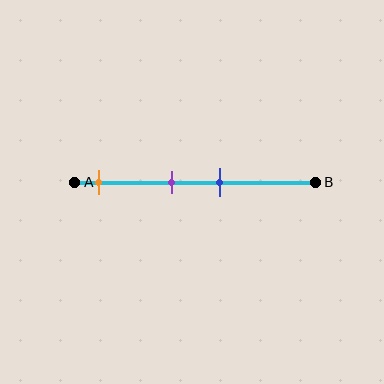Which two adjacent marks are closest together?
The purple and blue marks are the closest adjacent pair.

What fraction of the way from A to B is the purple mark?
The purple mark is approximately 40% (0.4) of the way from A to B.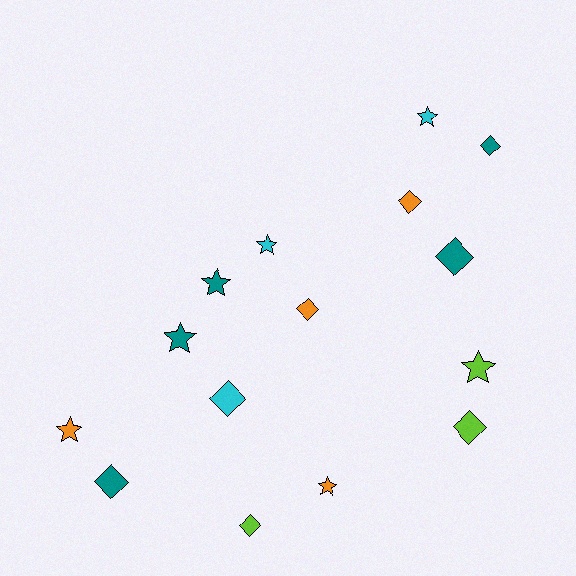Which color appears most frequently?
Teal, with 5 objects.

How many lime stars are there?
There is 1 lime star.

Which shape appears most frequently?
Diamond, with 8 objects.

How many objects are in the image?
There are 15 objects.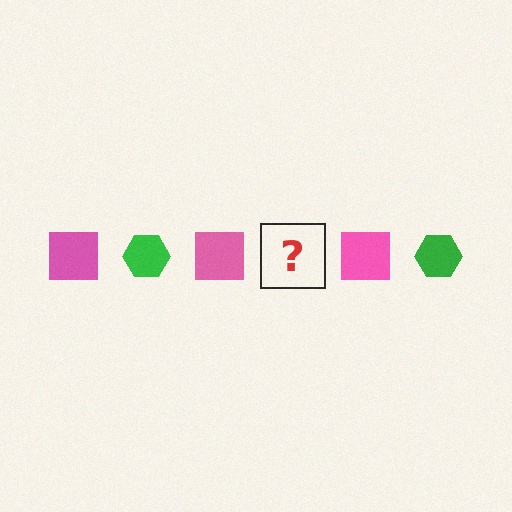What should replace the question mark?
The question mark should be replaced with a green hexagon.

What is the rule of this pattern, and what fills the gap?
The rule is that the pattern alternates between pink square and green hexagon. The gap should be filled with a green hexagon.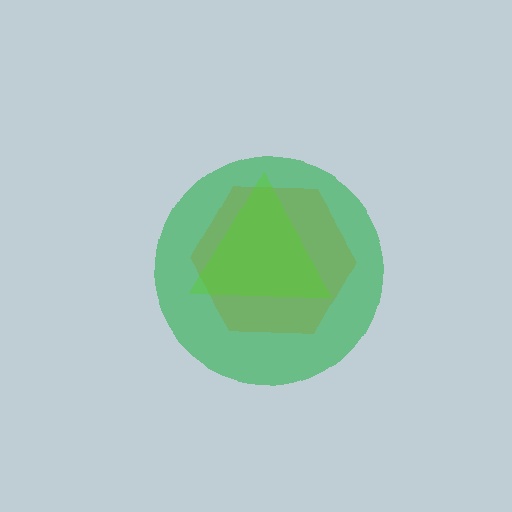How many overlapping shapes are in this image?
There are 3 overlapping shapes in the image.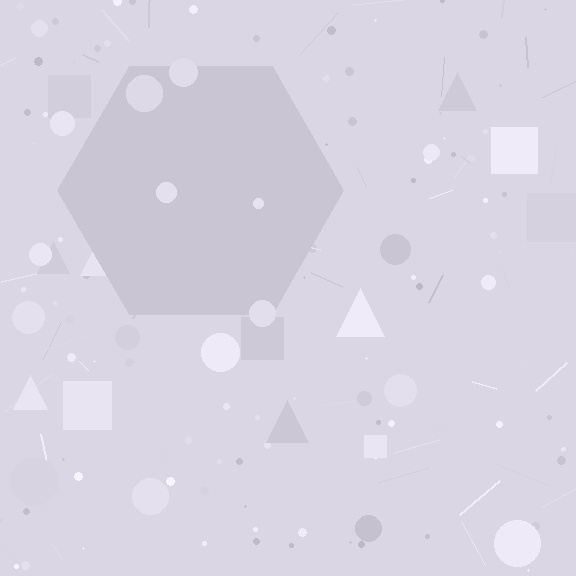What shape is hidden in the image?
A hexagon is hidden in the image.